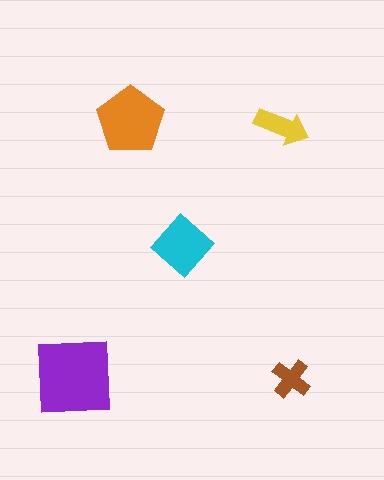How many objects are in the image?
There are 5 objects in the image.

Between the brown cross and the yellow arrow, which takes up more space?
The yellow arrow.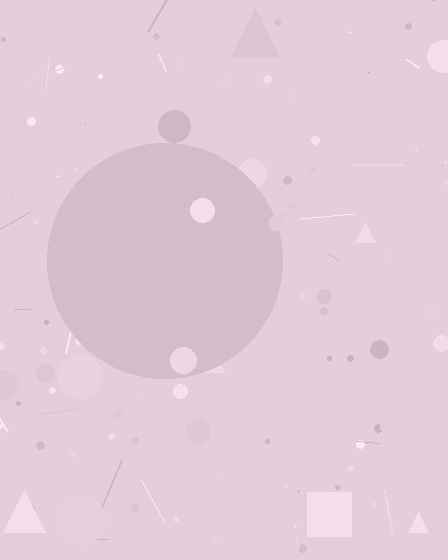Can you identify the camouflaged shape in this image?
The camouflaged shape is a circle.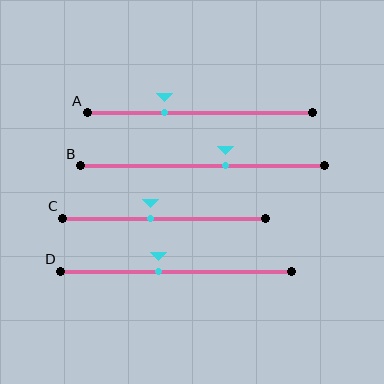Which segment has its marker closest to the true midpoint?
Segment C has its marker closest to the true midpoint.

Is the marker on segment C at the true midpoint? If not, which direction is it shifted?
No, the marker on segment C is shifted to the left by about 7% of the segment length.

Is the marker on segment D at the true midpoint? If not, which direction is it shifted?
No, the marker on segment D is shifted to the left by about 7% of the segment length.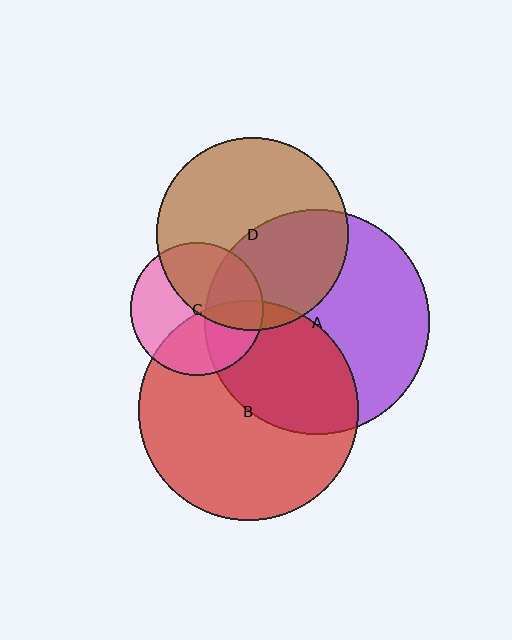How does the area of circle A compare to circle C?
Approximately 2.9 times.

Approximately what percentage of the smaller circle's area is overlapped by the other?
Approximately 45%.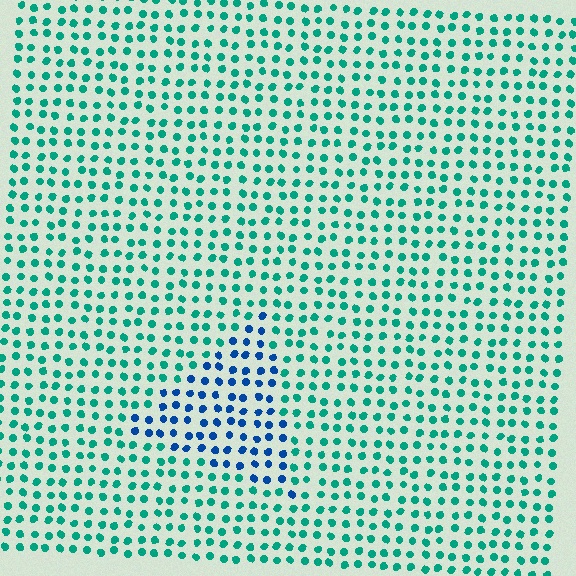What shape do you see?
I see a triangle.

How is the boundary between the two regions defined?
The boundary is defined purely by a slight shift in hue (about 47 degrees). Spacing, size, and orientation are identical on both sides.